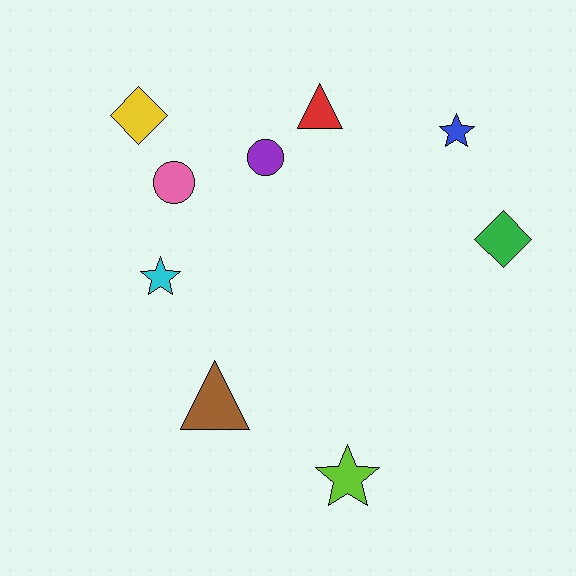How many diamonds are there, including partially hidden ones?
There are 2 diamonds.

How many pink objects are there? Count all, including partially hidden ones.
There is 1 pink object.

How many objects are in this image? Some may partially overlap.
There are 9 objects.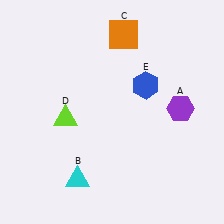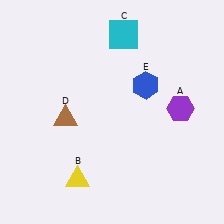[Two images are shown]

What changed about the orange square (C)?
In Image 1, C is orange. In Image 2, it changed to cyan.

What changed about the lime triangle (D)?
In Image 1, D is lime. In Image 2, it changed to brown.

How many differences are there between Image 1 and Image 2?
There are 3 differences between the two images.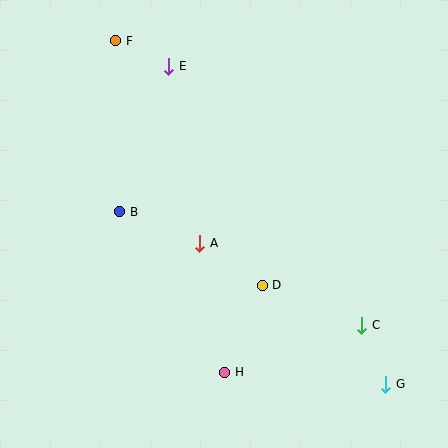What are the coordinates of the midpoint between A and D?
The midpoint between A and D is at (231, 264).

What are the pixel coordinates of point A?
Point A is at (200, 243).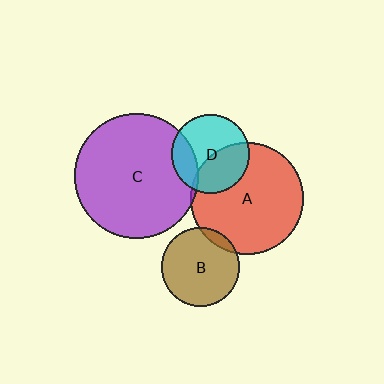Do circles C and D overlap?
Yes.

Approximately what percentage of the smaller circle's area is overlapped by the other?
Approximately 20%.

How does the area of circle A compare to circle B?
Approximately 2.1 times.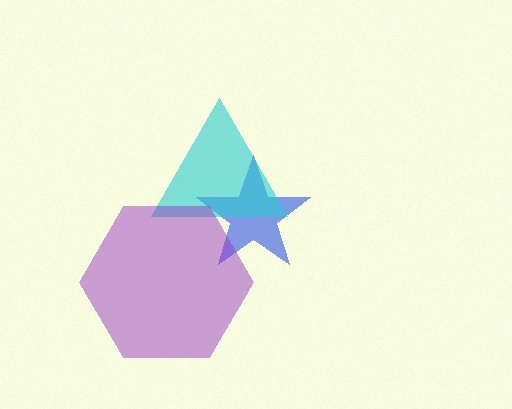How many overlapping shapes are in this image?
There are 3 overlapping shapes in the image.